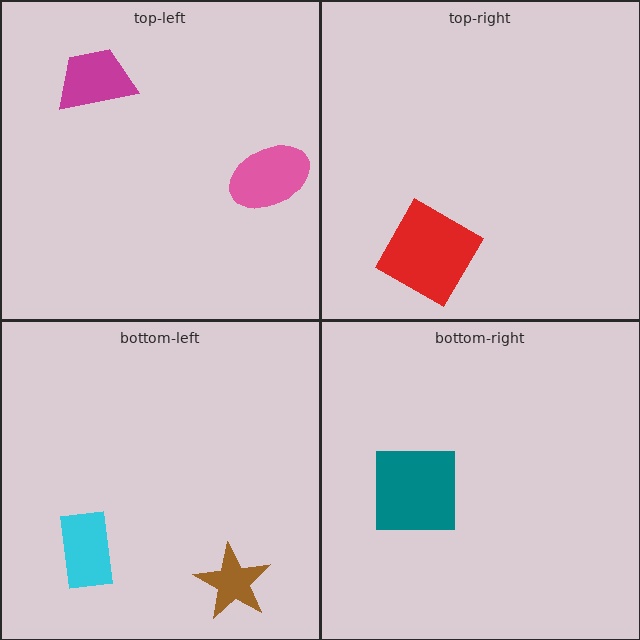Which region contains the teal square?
The bottom-right region.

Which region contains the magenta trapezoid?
The top-left region.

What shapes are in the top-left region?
The magenta trapezoid, the pink ellipse.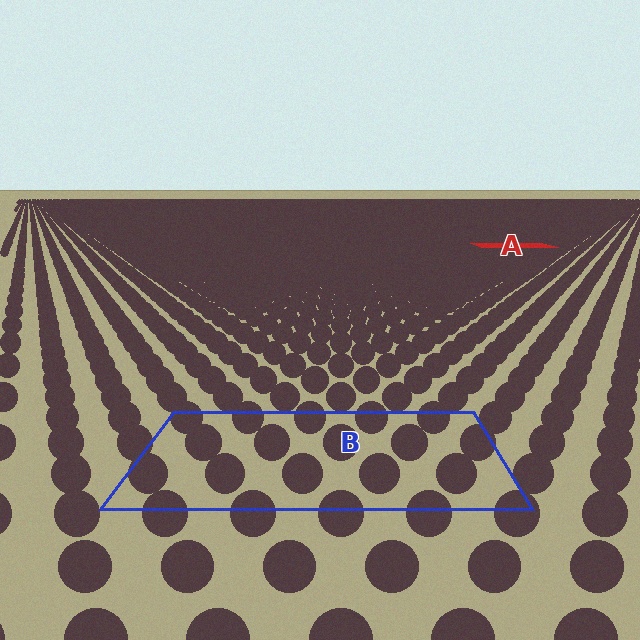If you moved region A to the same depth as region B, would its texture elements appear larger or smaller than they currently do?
They would appear larger. At a closer depth, the same texture elements are projected at a bigger on-screen size.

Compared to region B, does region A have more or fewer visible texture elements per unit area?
Region A has more texture elements per unit area — they are packed more densely because it is farther away.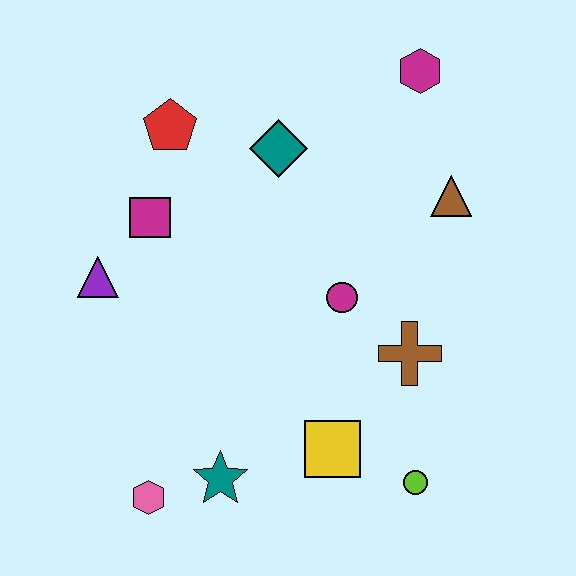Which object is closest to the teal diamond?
The red pentagon is closest to the teal diamond.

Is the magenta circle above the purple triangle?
No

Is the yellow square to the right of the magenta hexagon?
No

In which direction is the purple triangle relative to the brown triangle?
The purple triangle is to the left of the brown triangle.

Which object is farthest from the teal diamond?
The pink hexagon is farthest from the teal diamond.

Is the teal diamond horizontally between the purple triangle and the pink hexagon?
No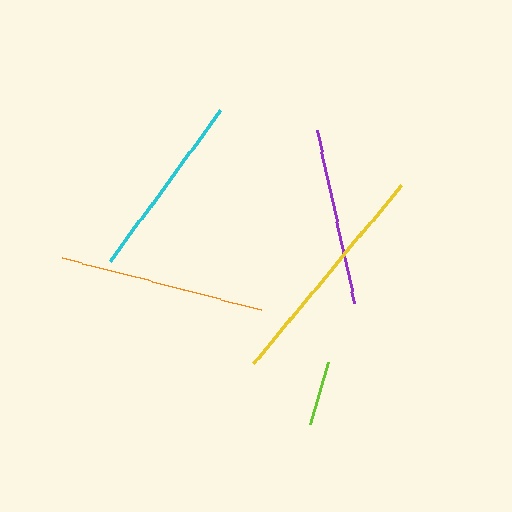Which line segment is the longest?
The yellow line is the longest at approximately 231 pixels.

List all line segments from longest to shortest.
From longest to shortest: yellow, orange, cyan, purple, lime.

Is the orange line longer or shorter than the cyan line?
The orange line is longer than the cyan line.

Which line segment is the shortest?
The lime line is the shortest at approximately 65 pixels.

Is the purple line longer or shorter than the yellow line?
The yellow line is longer than the purple line.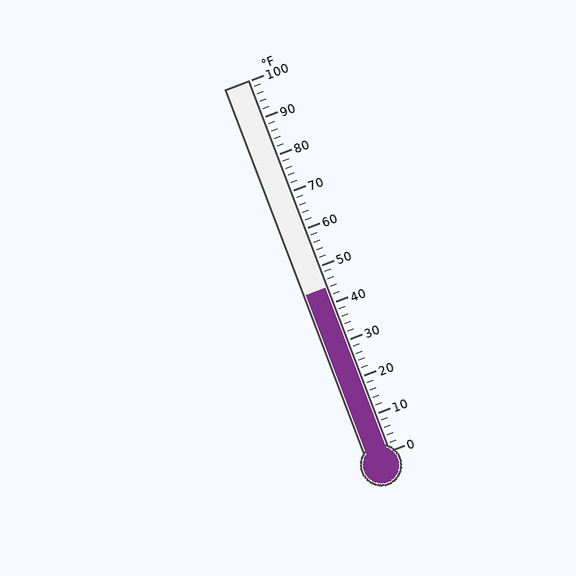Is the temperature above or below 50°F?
The temperature is below 50°F.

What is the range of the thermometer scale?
The thermometer scale ranges from 0°F to 100°F.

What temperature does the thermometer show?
The thermometer shows approximately 44°F.